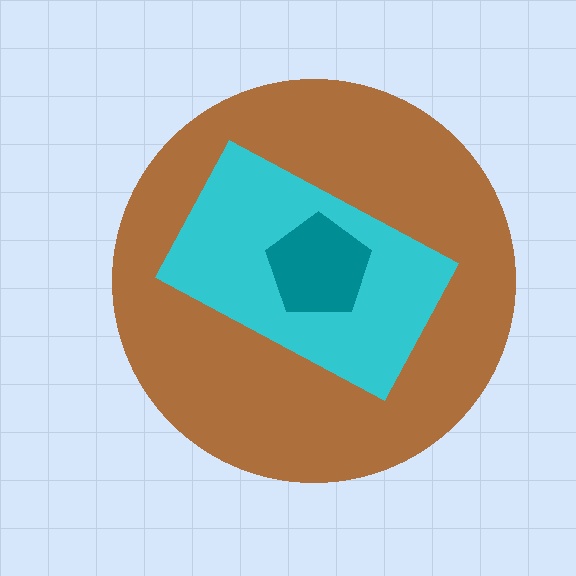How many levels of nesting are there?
3.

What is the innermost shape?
The teal pentagon.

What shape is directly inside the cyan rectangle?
The teal pentagon.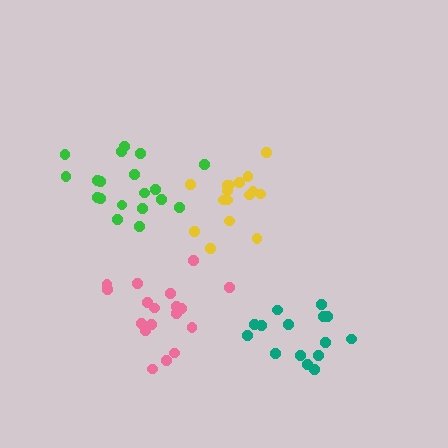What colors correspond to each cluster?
The clusters are colored: teal, yellow, pink, green.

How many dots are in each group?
Group 1: 15 dots, Group 2: 16 dots, Group 3: 18 dots, Group 4: 19 dots (68 total).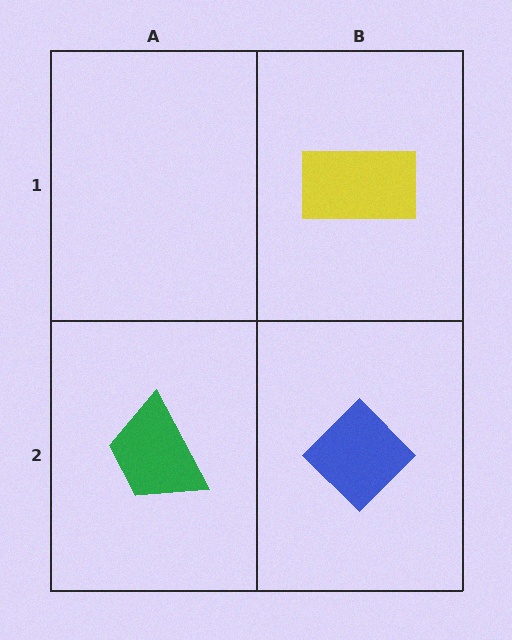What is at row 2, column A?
A green trapezoid.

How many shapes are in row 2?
2 shapes.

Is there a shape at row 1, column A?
No, that cell is empty.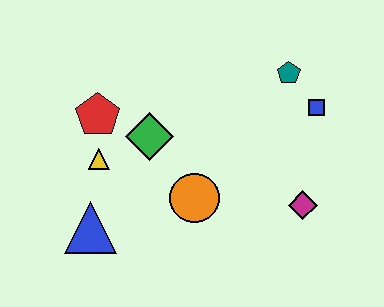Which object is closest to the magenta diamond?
The blue square is closest to the magenta diamond.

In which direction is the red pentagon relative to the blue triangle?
The red pentagon is above the blue triangle.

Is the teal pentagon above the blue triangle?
Yes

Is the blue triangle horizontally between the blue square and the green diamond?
No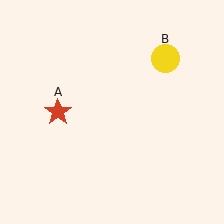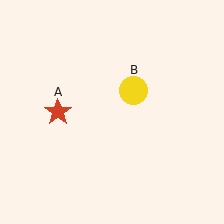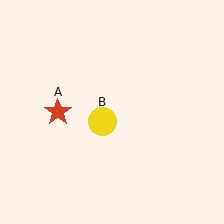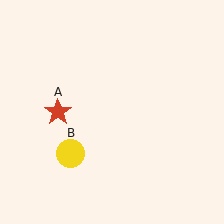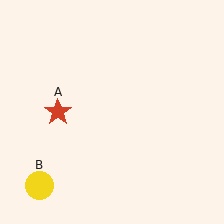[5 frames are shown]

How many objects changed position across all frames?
1 object changed position: yellow circle (object B).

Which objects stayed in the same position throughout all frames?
Red star (object A) remained stationary.